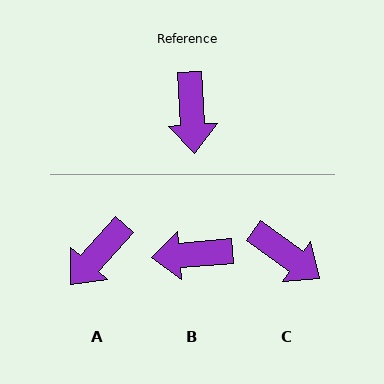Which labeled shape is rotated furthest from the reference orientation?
B, about 89 degrees away.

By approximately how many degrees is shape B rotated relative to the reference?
Approximately 89 degrees clockwise.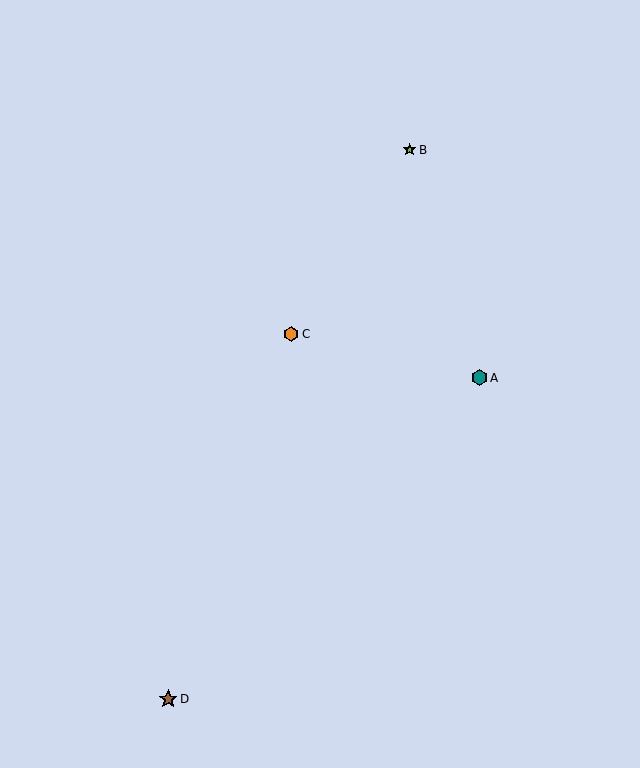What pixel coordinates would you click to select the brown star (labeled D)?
Click at (168, 699) to select the brown star D.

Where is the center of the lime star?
The center of the lime star is at (410, 150).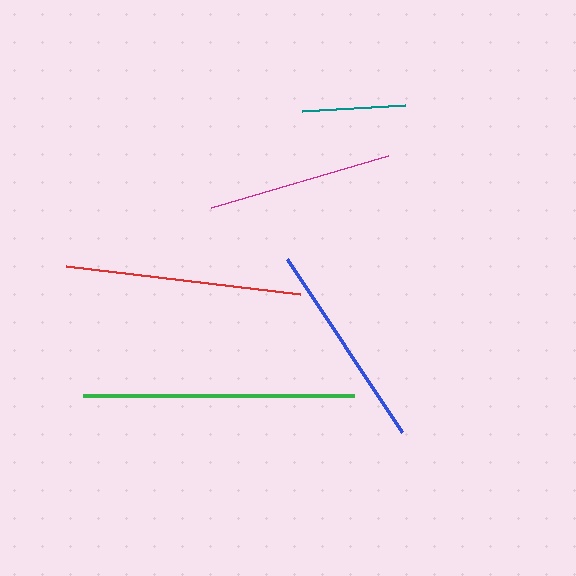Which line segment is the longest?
The green line is the longest at approximately 271 pixels.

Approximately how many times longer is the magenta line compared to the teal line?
The magenta line is approximately 1.8 times the length of the teal line.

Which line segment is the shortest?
The teal line is the shortest at approximately 104 pixels.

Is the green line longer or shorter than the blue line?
The green line is longer than the blue line.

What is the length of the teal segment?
The teal segment is approximately 104 pixels long.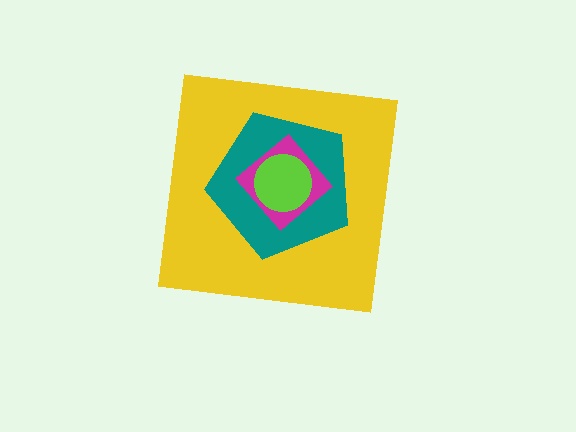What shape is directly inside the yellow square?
The teal pentagon.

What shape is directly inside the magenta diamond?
The lime circle.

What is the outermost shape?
The yellow square.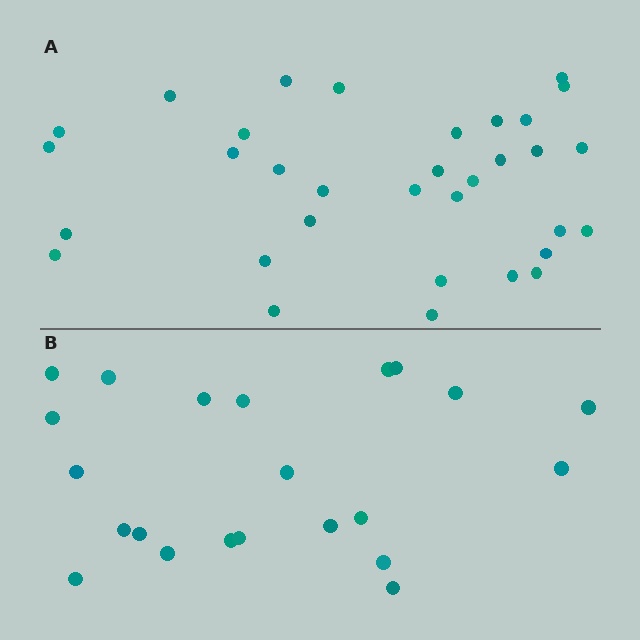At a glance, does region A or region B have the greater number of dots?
Region A (the top region) has more dots.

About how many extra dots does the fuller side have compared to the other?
Region A has roughly 12 or so more dots than region B.